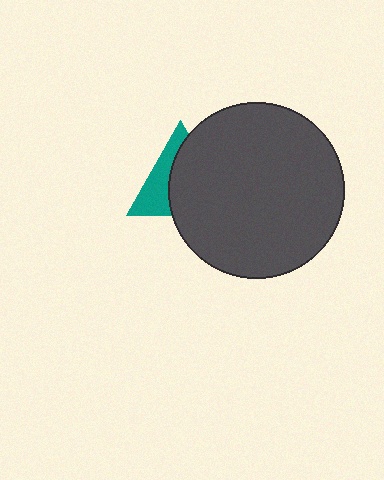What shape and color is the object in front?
The object in front is a dark gray circle.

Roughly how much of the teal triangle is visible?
A small part of it is visible (roughly 39%).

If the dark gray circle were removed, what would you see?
You would see the complete teal triangle.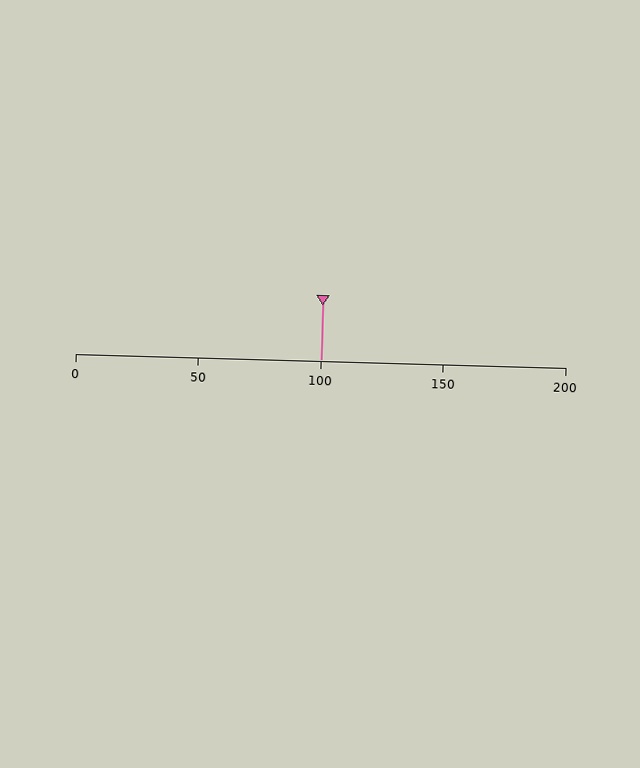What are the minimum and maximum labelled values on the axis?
The axis runs from 0 to 200.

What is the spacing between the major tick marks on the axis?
The major ticks are spaced 50 apart.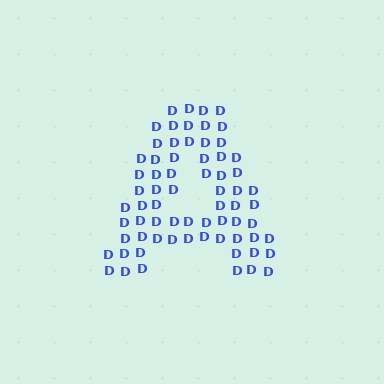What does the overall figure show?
The overall figure shows the letter A.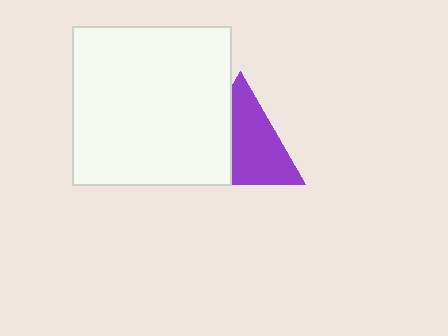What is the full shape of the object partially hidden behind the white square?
The partially hidden object is a purple triangle.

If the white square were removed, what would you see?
You would see the complete purple triangle.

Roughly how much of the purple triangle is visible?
About half of it is visible (roughly 62%).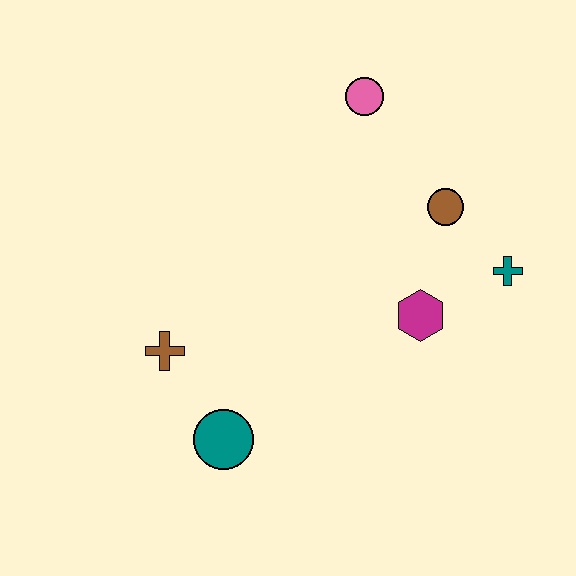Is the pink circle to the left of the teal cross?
Yes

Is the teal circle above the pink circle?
No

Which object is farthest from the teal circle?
The pink circle is farthest from the teal circle.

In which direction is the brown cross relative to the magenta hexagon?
The brown cross is to the left of the magenta hexagon.